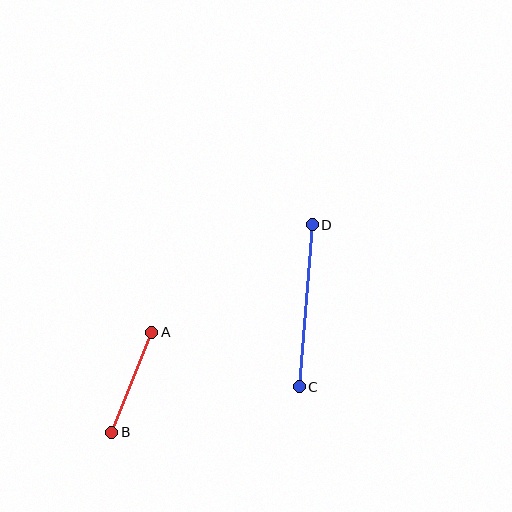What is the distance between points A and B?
The distance is approximately 108 pixels.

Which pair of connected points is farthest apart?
Points C and D are farthest apart.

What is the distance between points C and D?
The distance is approximately 163 pixels.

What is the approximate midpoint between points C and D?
The midpoint is at approximately (306, 306) pixels.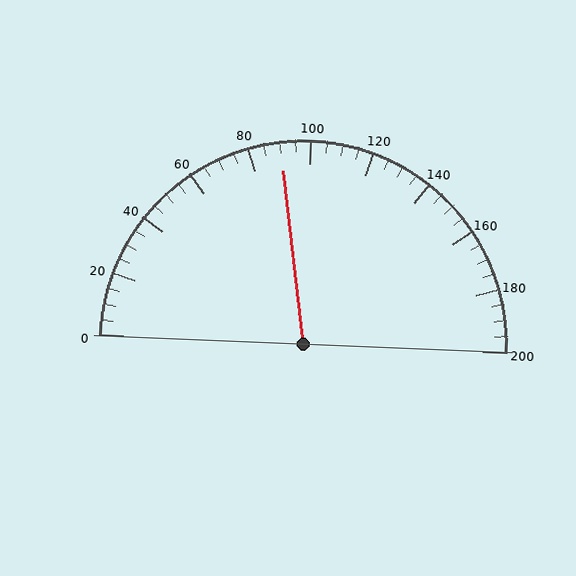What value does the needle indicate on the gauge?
The needle indicates approximately 90.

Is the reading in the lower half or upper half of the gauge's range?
The reading is in the lower half of the range (0 to 200).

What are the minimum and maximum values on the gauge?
The gauge ranges from 0 to 200.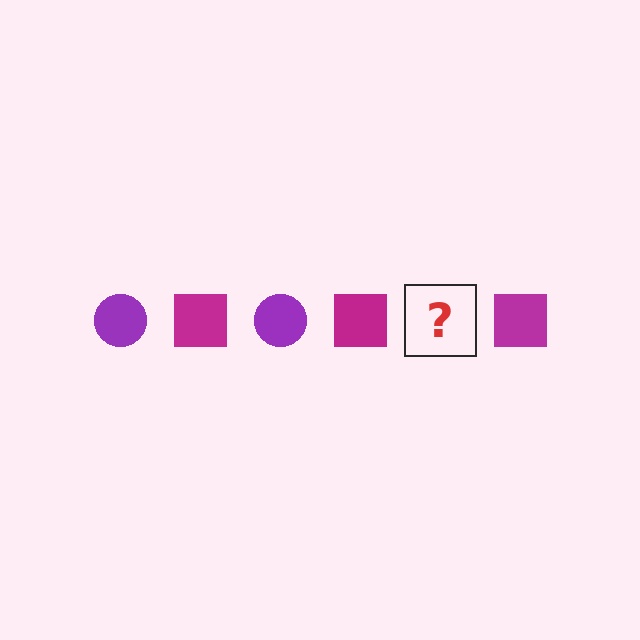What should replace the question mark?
The question mark should be replaced with a purple circle.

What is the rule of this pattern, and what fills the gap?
The rule is that the pattern alternates between purple circle and magenta square. The gap should be filled with a purple circle.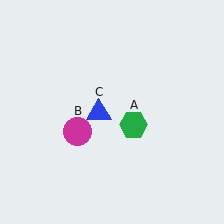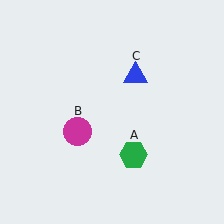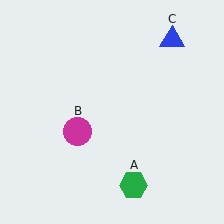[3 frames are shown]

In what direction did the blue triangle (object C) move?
The blue triangle (object C) moved up and to the right.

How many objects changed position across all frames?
2 objects changed position: green hexagon (object A), blue triangle (object C).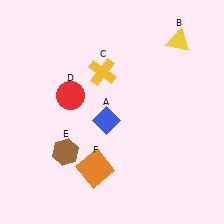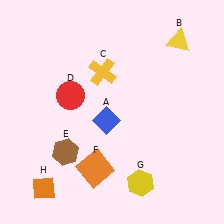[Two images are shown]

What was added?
A yellow hexagon (G), an orange diamond (H) were added in Image 2.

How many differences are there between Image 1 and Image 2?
There are 2 differences between the two images.